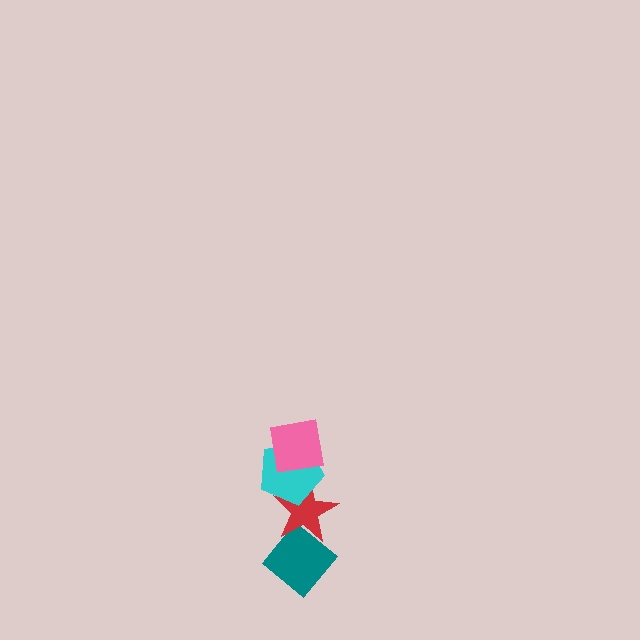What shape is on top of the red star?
The cyan pentagon is on top of the red star.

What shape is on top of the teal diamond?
The red star is on top of the teal diamond.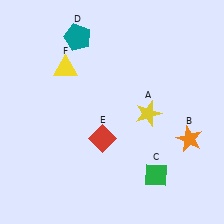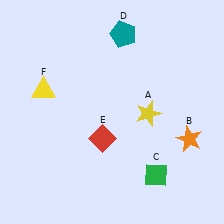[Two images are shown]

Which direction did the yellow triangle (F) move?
The yellow triangle (F) moved left.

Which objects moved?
The objects that moved are: the teal pentagon (D), the yellow triangle (F).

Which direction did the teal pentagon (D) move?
The teal pentagon (D) moved right.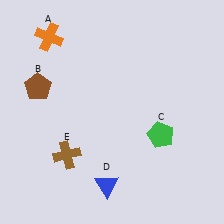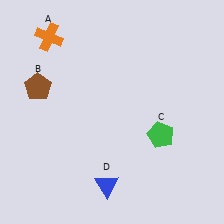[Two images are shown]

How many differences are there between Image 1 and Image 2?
There is 1 difference between the two images.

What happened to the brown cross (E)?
The brown cross (E) was removed in Image 2. It was in the bottom-left area of Image 1.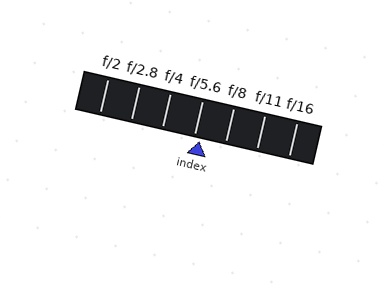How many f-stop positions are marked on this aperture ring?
There are 7 f-stop positions marked.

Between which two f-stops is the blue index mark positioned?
The index mark is between f/5.6 and f/8.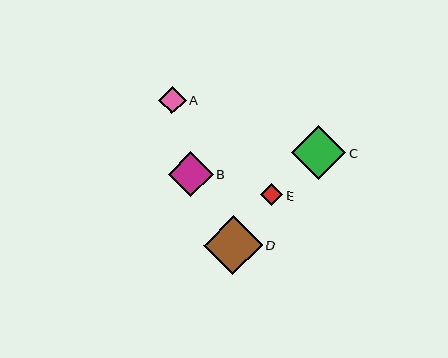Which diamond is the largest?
Diamond D is the largest with a size of approximately 59 pixels.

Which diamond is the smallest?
Diamond E is the smallest with a size of approximately 22 pixels.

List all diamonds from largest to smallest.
From largest to smallest: D, C, B, A, E.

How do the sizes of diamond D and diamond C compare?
Diamond D and diamond C are approximately the same size.